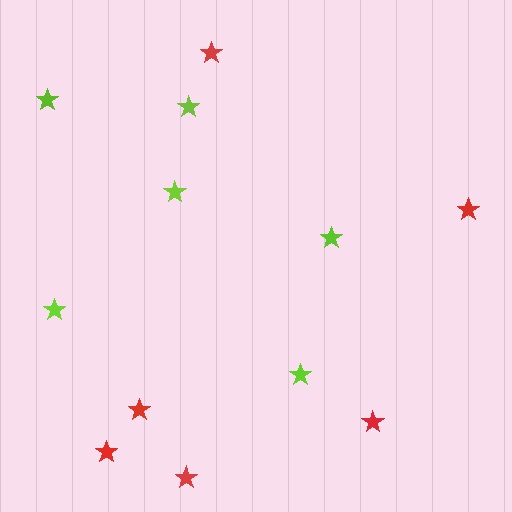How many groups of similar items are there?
There are 2 groups: one group of red stars (6) and one group of lime stars (6).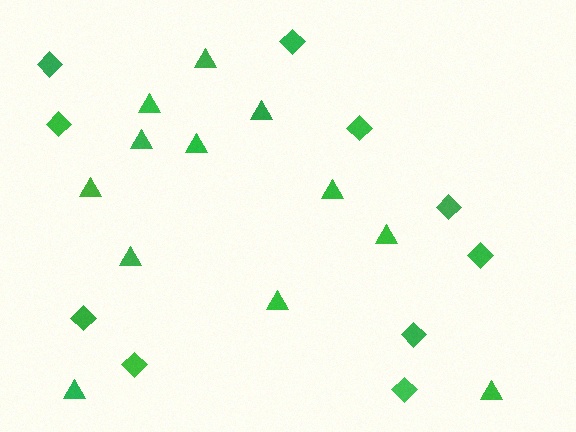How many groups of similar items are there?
There are 2 groups: one group of diamonds (10) and one group of triangles (12).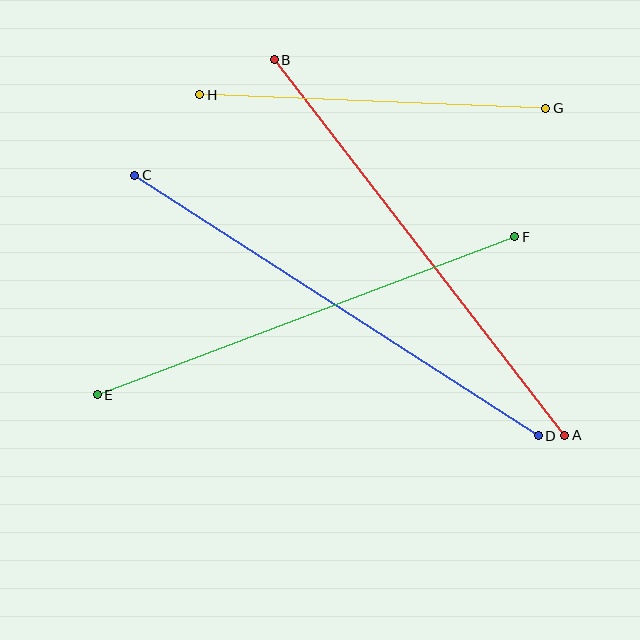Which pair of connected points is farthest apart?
Points C and D are farthest apart.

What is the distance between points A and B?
The distance is approximately 475 pixels.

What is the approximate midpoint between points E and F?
The midpoint is at approximately (306, 316) pixels.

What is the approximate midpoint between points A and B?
The midpoint is at approximately (419, 247) pixels.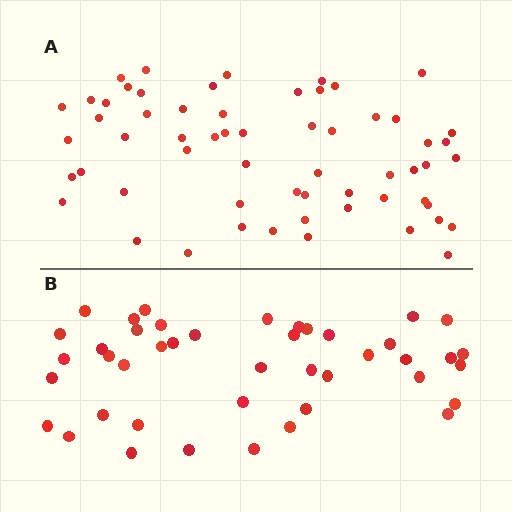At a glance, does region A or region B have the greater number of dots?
Region A (the top region) has more dots.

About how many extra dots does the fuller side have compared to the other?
Region A has approximately 15 more dots than region B.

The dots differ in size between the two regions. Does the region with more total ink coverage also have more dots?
No. Region B has more total ink coverage because its dots are larger, but region A actually contains more individual dots. Total area can be misleading — the number of items is what matters here.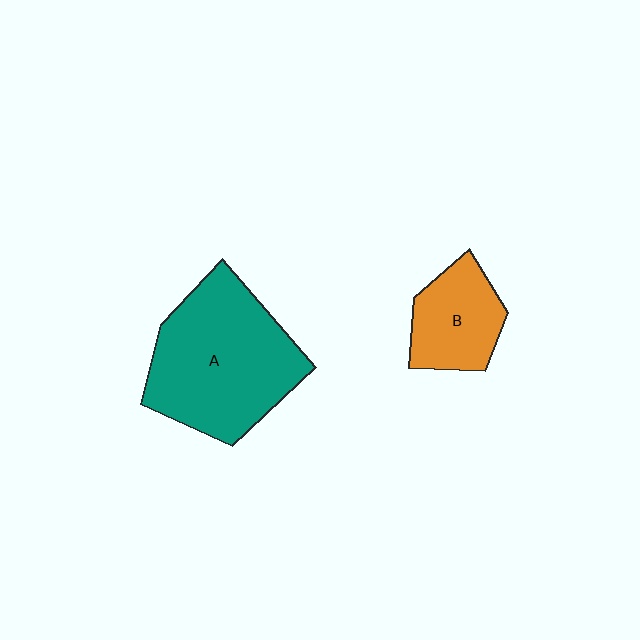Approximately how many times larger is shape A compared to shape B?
Approximately 2.2 times.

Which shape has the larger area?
Shape A (teal).